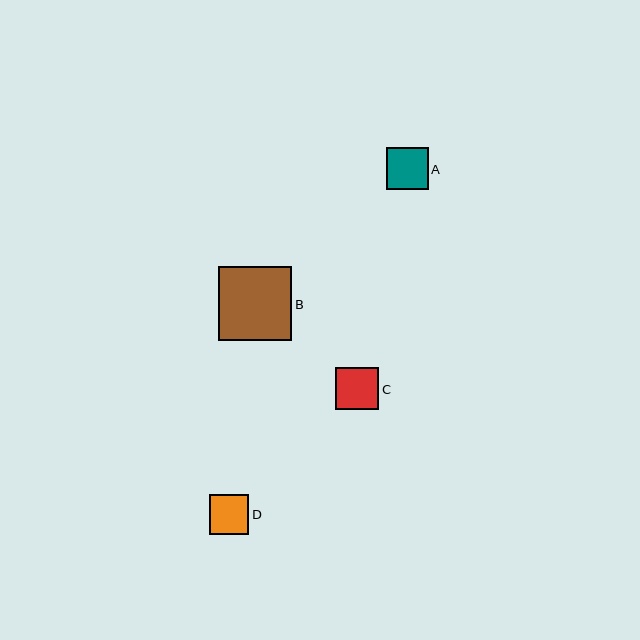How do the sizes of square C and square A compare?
Square C and square A are approximately the same size.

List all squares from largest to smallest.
From largest to smallest: B, C, A, D.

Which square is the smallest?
Square D is the smallest with a size of approximately 39 pixels.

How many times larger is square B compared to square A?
Square B is approximately 1.8 times the size of square A.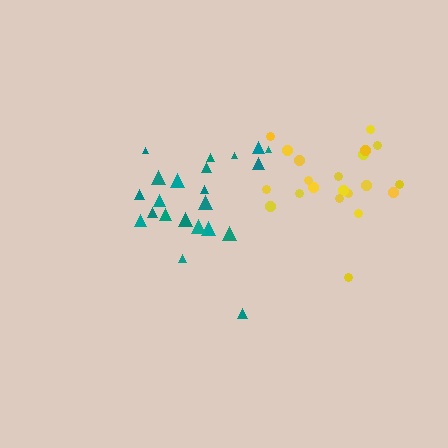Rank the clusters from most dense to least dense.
teal, yellow.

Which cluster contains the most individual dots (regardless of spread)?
Teal (22).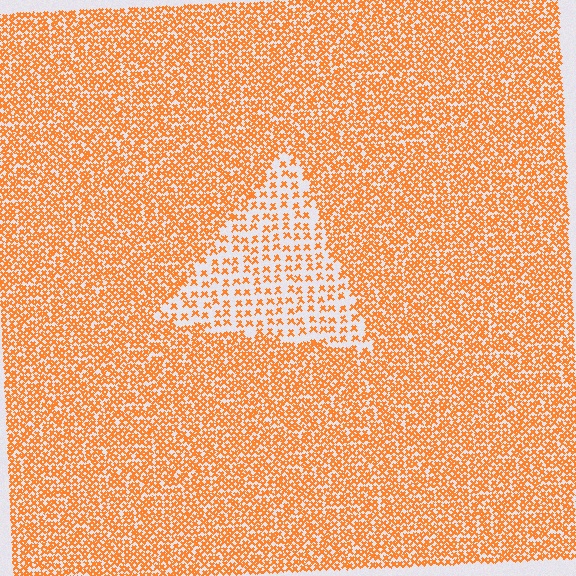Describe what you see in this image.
The image contains small orange elements arranged at two different densities. A triangle-shaped region is visible where the elements are less densely packed than the surrounding area.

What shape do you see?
I see a triangle.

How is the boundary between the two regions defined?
The boundary is defined by a change in element density (approximately 2.3x ratio). All elements are the same color, size, and shape.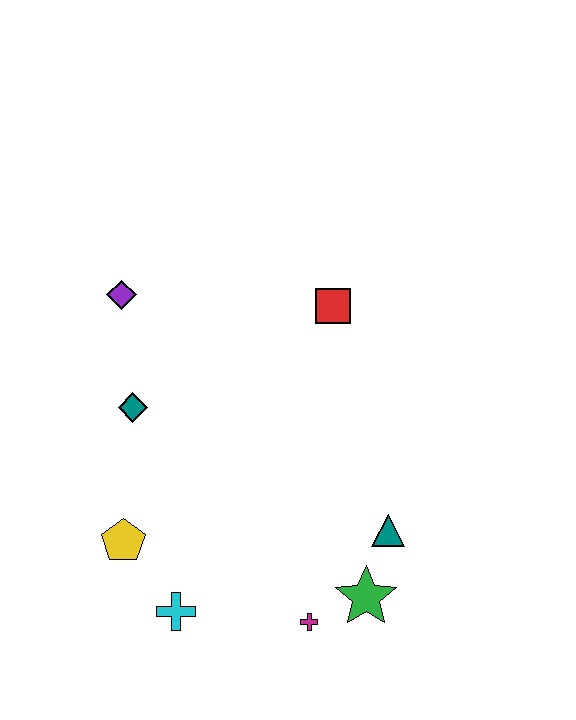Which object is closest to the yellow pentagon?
The cyan cross is closest to the yellow pentagon.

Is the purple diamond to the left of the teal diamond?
Yes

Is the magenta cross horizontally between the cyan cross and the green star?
Yes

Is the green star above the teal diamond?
No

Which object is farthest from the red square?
The cyan cross is farthest from the red square.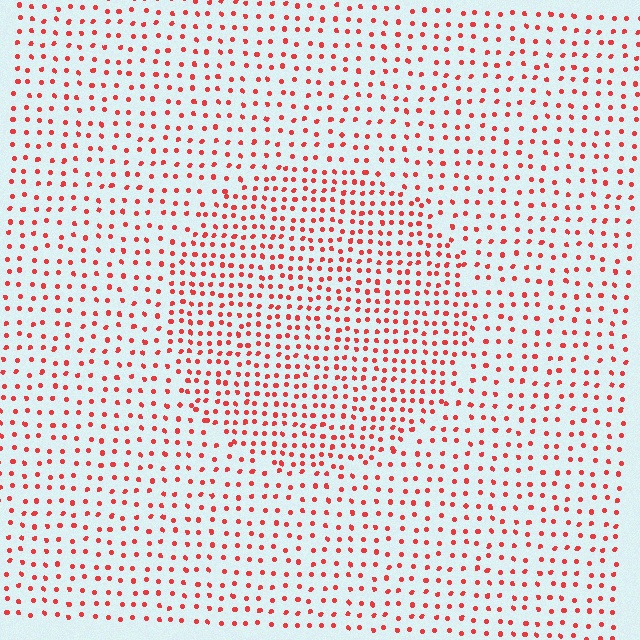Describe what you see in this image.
The image contains small red elements arranged at two different densities. A circle-shaped region is visible where the elements are more densely packed than the surrounding area.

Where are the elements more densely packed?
The elements are more densely packed inside the circle boundary.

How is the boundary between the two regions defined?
The boundary is defined by a change in element density (approximately 1.7x ratio). All elements are the same color, size, and shape.